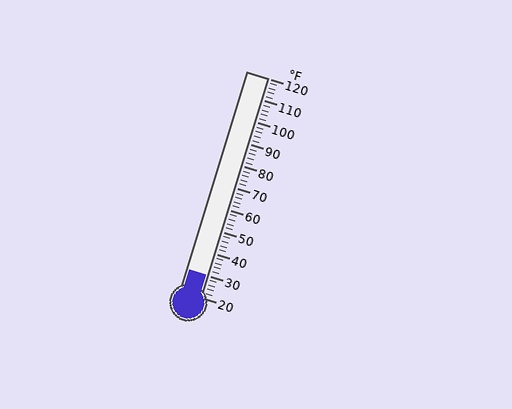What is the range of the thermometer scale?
The thermometer scale ranges from 20°F to 120°F.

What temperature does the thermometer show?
The thermometer shows approximately 30°F.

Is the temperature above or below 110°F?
The temperature is below 110°F.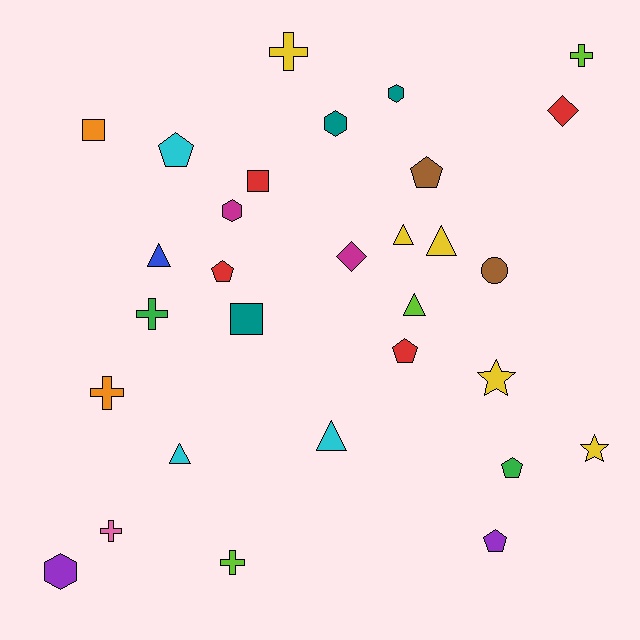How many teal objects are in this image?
There are 3 teal objects.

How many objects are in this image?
There are 30 objects.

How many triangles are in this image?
There are 6 triangles.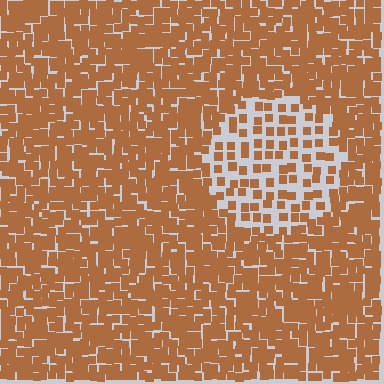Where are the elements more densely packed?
The elements are more densely packed outside the circle boundary.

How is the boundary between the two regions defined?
The boundary is defined by a change in element density (approximately 2.4x ratio). All elements are the same color, size, and shape.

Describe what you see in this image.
The image contains small brown elements arranged at two different densities. A circle-shaped region is visible where the elements are less densely packed than the surrounding area.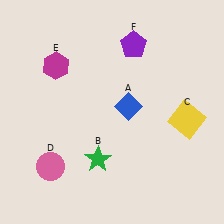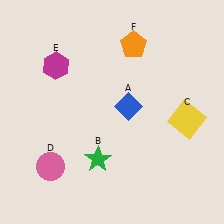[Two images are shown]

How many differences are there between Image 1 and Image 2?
There is 1 difference between the two images.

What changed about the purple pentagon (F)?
In Image 1, F is purple. In Image 2, it changed to orange.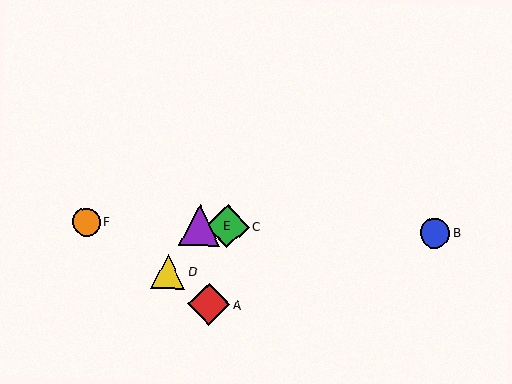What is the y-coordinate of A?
Object A is at y≈305.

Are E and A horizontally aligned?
No, E is at y≈225 and A is at y≈305.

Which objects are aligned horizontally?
Objects B, C, E, F are aligned horizontally.